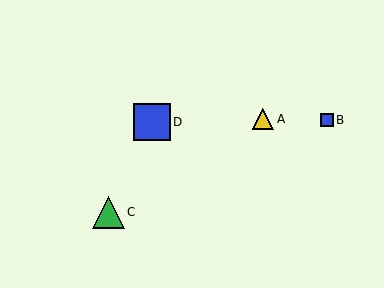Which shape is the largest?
The blue square (labeled D) is the largest.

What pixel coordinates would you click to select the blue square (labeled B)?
Click at (327, 120) to select the blue square B.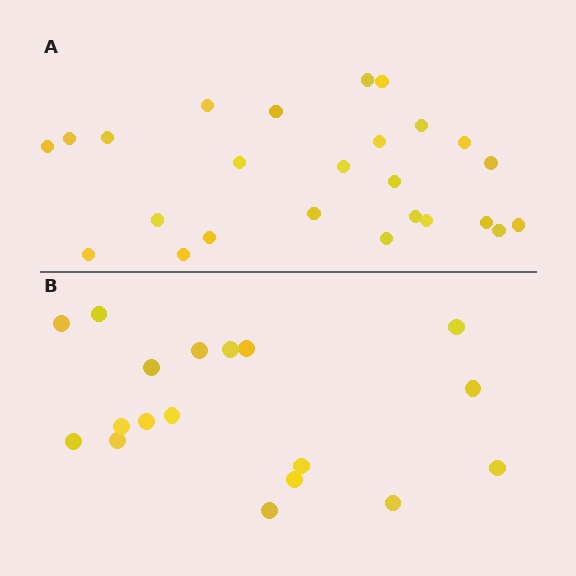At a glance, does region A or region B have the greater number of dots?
Region A (the top region) has more dots.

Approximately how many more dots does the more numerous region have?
Region A has roughly 8 or so more dots than region B.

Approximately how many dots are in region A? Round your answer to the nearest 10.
About 20 dots. (The exact count is 25, which rounds to 20.)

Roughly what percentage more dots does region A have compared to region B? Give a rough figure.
About 40% more.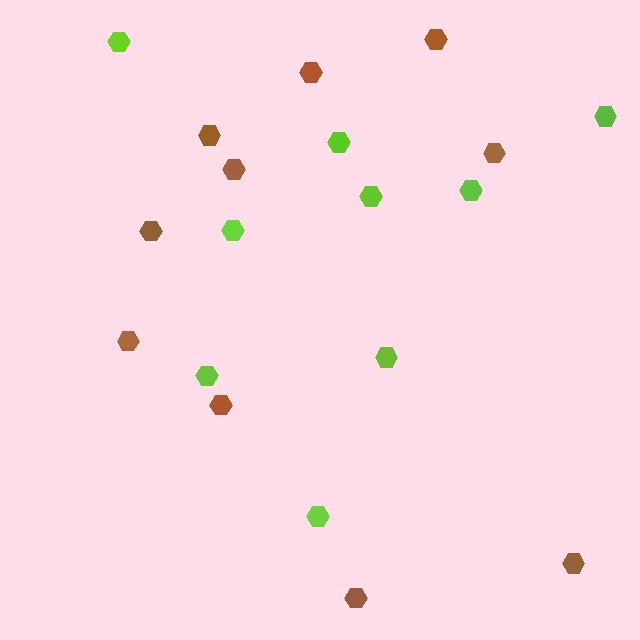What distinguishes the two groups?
There are 2 groups: one group of brown hexagons (10) and one group of lime hexagons (9).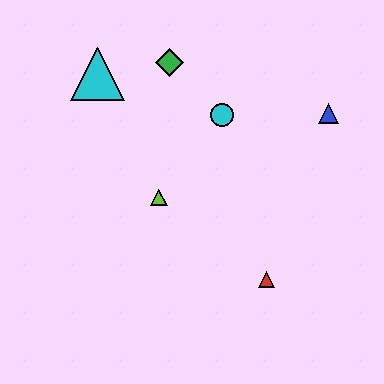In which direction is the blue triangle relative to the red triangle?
The blue triangle is above the red triangle.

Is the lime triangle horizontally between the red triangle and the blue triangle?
No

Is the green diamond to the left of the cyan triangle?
No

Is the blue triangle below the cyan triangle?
Yes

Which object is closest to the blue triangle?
The cyan circle is closest to the blue triangle.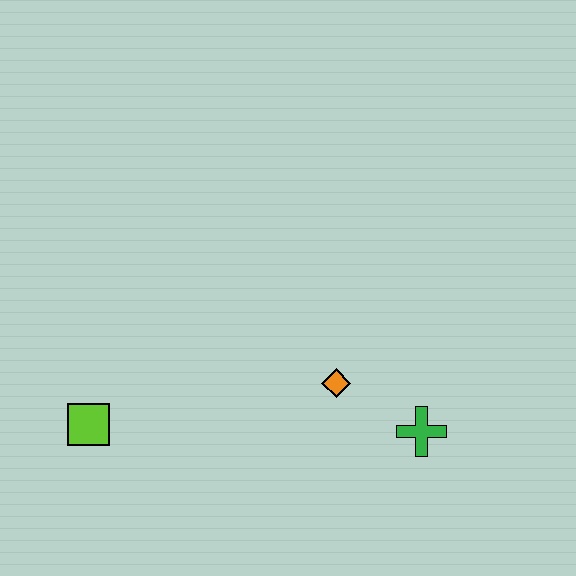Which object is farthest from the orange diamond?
The lime square is farthest from the orange diamond.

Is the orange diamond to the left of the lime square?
No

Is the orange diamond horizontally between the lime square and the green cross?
Yes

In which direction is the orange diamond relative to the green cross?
The orange diamond is to the left of the green cross.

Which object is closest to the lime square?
The orange diamond is closest to the lime square.